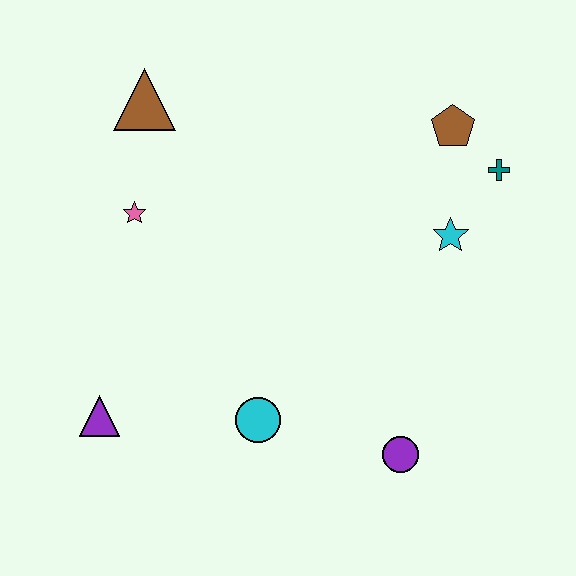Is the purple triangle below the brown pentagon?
Yes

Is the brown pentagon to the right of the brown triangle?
Yes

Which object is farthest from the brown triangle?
The purple circle is farthest from the brown triangle.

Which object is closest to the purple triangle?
The cyan circle is closest to the purple triangle.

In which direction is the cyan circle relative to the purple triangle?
The cyan circle is to the right of the purple triangle.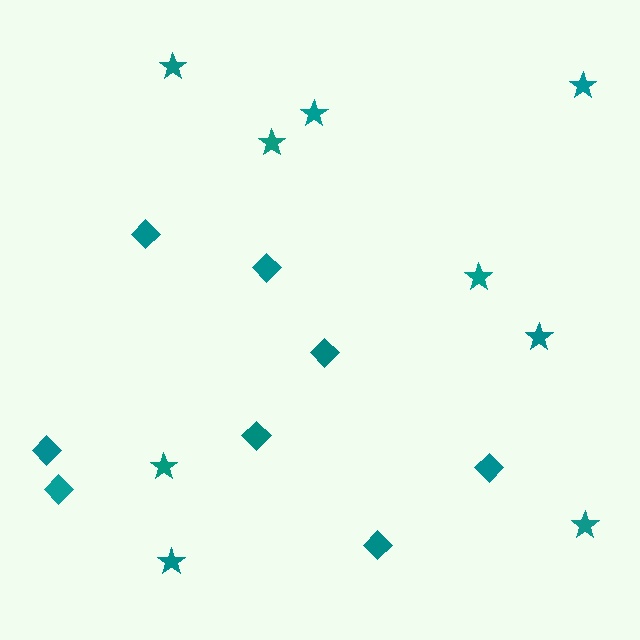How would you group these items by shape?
There are 2 groups: one group of stars (9) and one group of diamonds (8).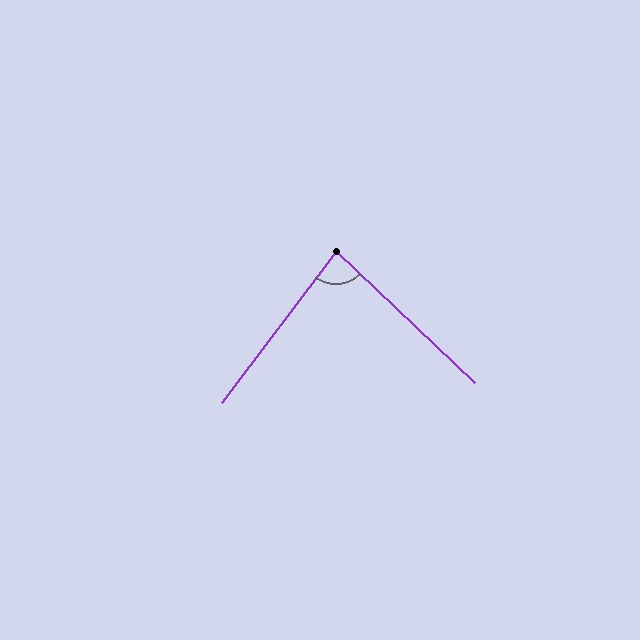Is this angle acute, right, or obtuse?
It is acute.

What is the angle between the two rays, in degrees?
Approximately 83 degrees.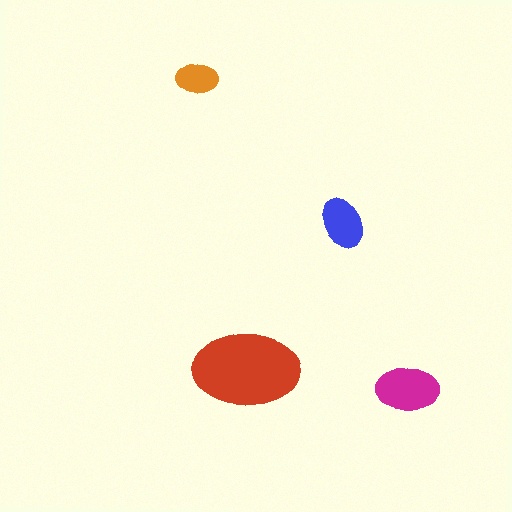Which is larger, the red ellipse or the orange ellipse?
The red one.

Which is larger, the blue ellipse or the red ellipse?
The red one.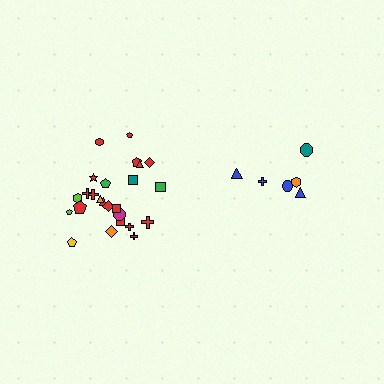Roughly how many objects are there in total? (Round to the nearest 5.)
Roughly 30 objects in total.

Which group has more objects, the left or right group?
The left group.